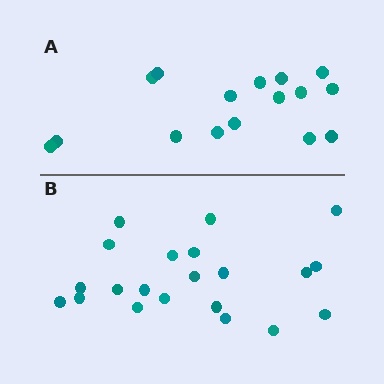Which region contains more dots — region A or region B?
Region B (the bottom region) has more dots.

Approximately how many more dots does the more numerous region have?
Region B has about 5 more dots than region A.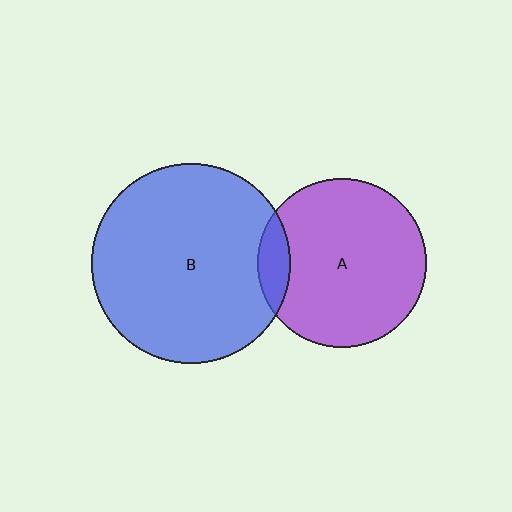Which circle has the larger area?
Circle B (blue).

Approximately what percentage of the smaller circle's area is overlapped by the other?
Approximately 10%.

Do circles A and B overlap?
Yes.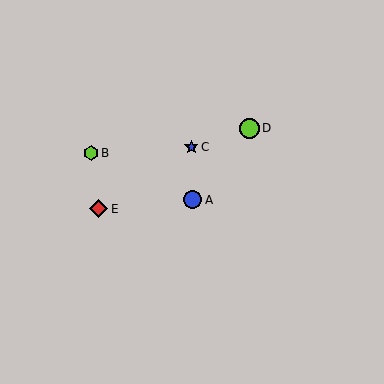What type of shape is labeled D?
Shape D is a lime circle.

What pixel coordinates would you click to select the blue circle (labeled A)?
Click at (193, 200) to select the blue circle A.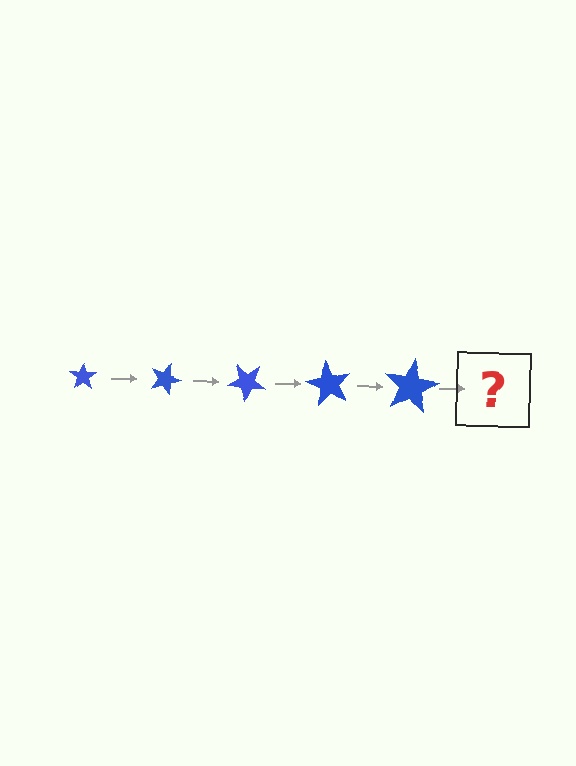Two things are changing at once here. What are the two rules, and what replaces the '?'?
The two rules are that the star grows larger each step and it rotates 20 degrees each step. The '?' should be a star, larger than the previous one and rotated 100 degrees from the start.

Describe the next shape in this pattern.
It should be a star, larger than the previous one and rotated 100 degrees from the start.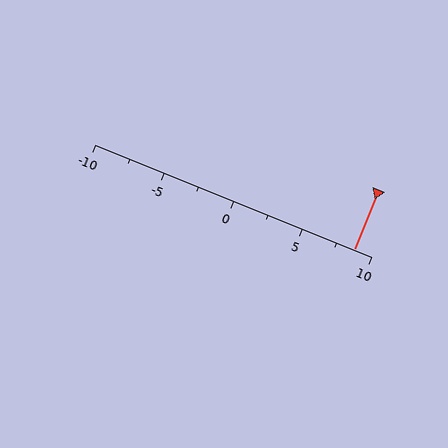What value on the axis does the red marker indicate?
The marker indicates approximately 8.8.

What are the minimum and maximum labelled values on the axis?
The axis runs from -10 to 10.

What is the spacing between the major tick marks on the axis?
The major ticks are spaced 5 apart.